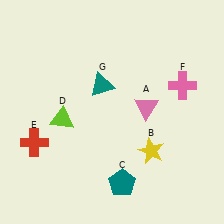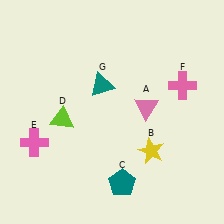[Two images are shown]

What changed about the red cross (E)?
In Image 1, E is red. In Image 2, it changed to pink.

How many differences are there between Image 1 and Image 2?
There is 1 difference between the two images.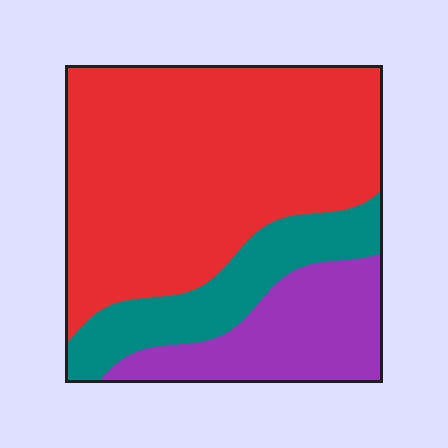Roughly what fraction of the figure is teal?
Teal covers 18% of the figure.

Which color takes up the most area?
Red, at roughly 60%.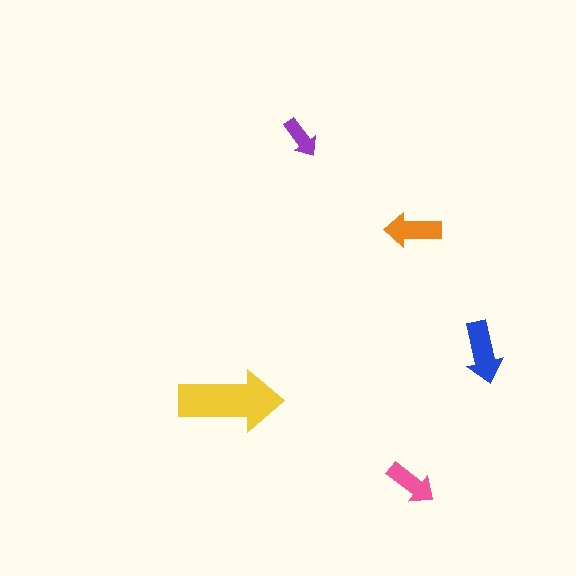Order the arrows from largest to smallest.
the yellow one, the blue one, the orange one, the pink one, the purple one.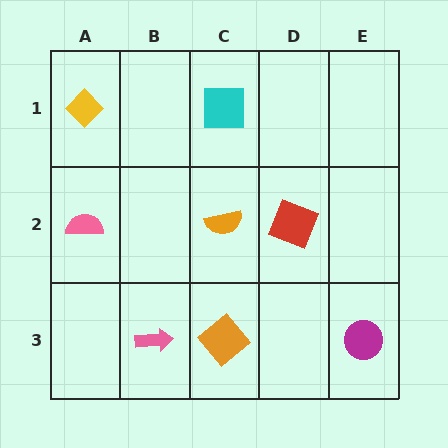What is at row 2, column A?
A pink semicircle.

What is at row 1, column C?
A cyan square.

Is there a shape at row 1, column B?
No, that cell is empty.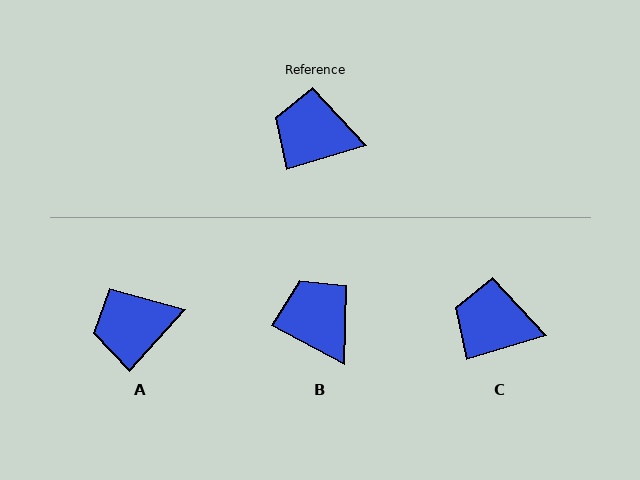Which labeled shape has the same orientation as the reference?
C.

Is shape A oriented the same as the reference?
No, it is off by about 31 degrees.